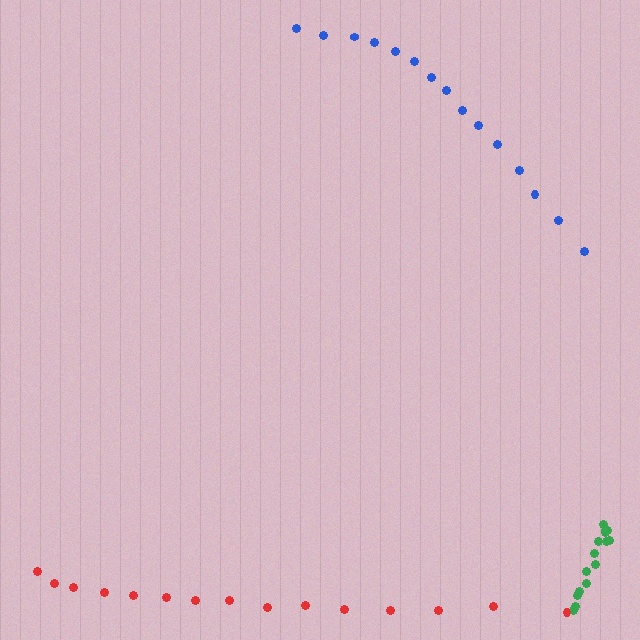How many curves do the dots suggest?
There are 3 distinct paths.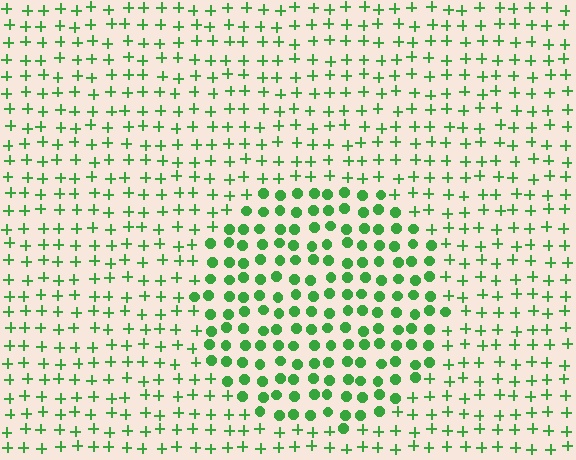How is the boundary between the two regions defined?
The boundary is defined by a change in element shape: circles inside vs. plus signs outside. All elements share the same color and spacing.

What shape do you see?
I see a circle.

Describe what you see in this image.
The image is filled with small green elements arranged in a uniform grid. A circle-shaped region contains circles, while the surrounding area contains plus signs. The boundary is defined purely by the change in element shape.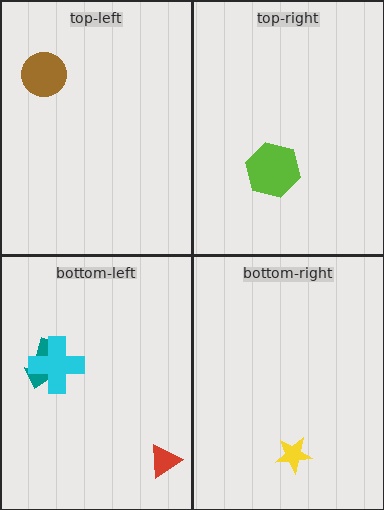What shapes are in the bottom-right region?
The yellow star.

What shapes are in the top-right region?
The lime hexagon.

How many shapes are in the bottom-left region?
3.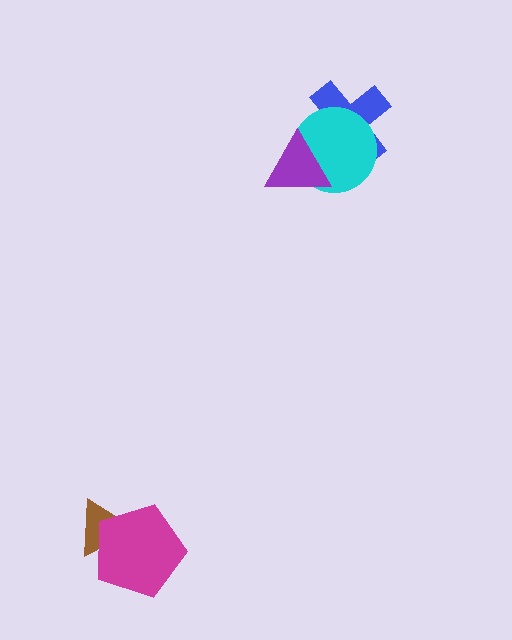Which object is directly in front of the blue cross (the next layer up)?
The cyan circle is directly in front of the blue cross.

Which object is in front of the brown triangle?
The magenta pentagon is in front of the brown triangle.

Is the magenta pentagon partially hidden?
No, no other shape covers it.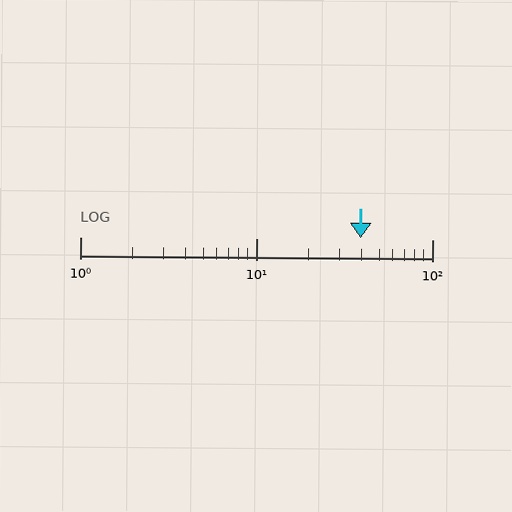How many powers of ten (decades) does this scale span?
The scale spans 2 decades, from 1 to 100.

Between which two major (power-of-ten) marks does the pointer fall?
The pointer is between 10 and 100.